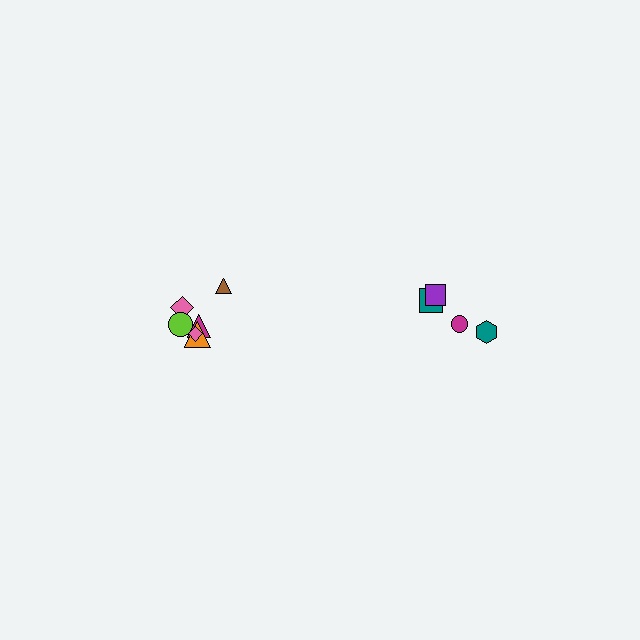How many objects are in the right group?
There are 4 objects.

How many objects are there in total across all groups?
There are 10 objects.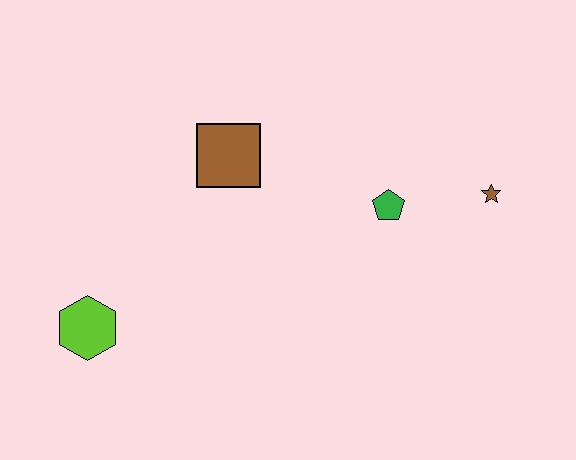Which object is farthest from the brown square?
The brown star is farthest from the brown square.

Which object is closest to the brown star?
The green pentagon is closest to the brown star.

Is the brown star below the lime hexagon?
No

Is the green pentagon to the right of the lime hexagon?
Yes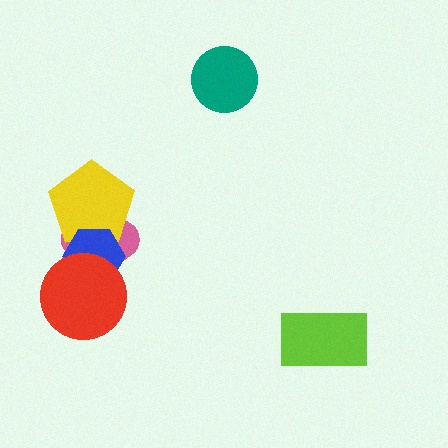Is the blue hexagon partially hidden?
Yes, it is partially covered by another shape.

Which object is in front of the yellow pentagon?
The blue hexagon is in front of the yellow pentagon.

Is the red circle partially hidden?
No, no other shape covers it.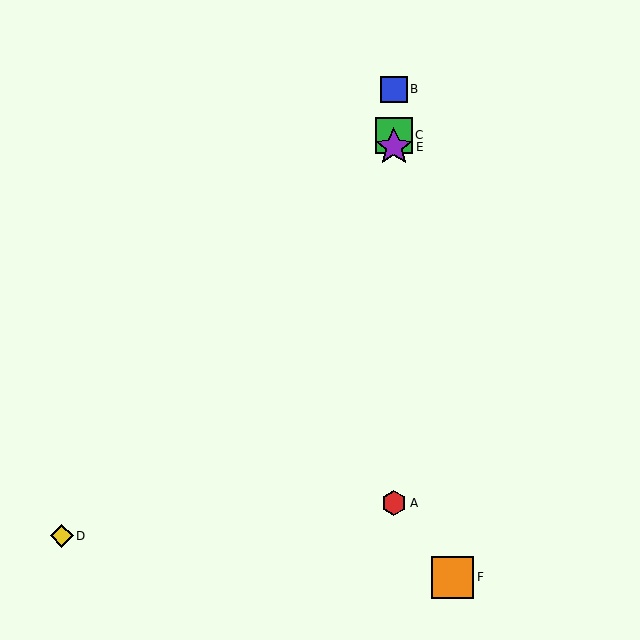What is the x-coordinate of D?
Object D is at x≈62.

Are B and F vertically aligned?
No, B is at x≈394 and F is at x≈452.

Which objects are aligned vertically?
Objects A, B, C, E are aligned vertically.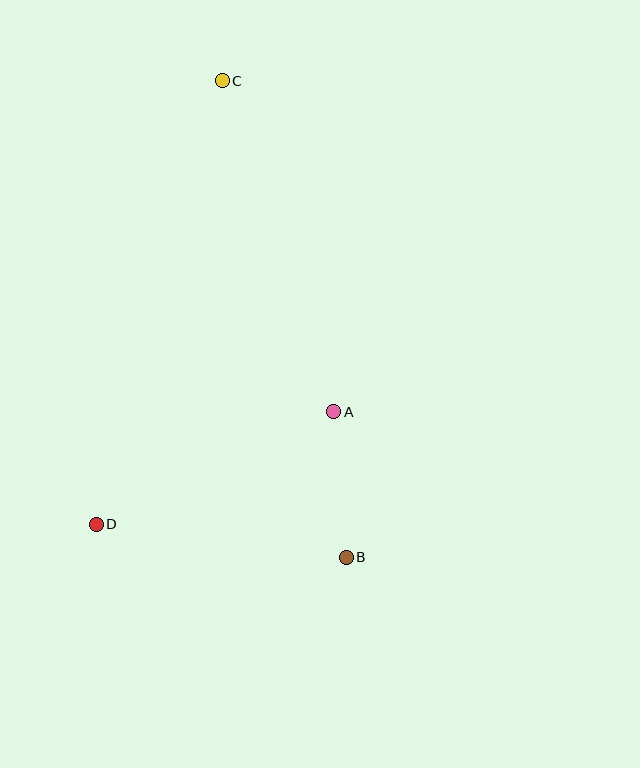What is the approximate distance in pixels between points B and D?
The distance between B and D is approximately 252 pixels.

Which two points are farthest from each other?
Points B and C are farthest from each other.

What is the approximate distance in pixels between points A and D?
The distance between A and D is approximately 263 pixels.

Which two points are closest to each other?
Points A and B are closest to each other.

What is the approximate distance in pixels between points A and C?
The distance between A and C is approximately 349 pixels.